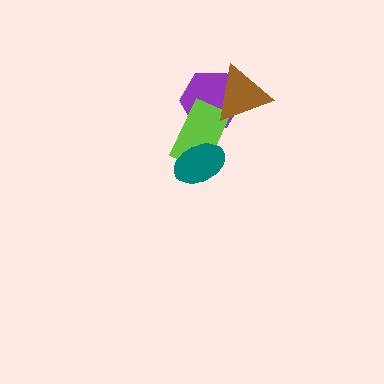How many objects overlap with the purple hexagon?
2 objects overlap with the purple hexagon.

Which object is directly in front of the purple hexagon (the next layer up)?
The lime rectangle is directly in front of the purple hexagon.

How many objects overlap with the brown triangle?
2 objects overlap with the brown triangle.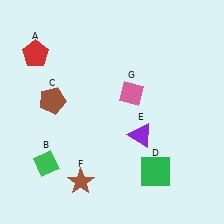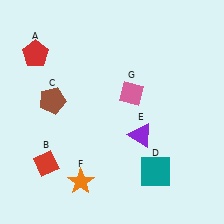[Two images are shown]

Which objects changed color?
B changed from green to red. D changed from green to teal. F changed from brown to orange.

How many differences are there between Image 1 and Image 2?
There are 3 differences between the two images.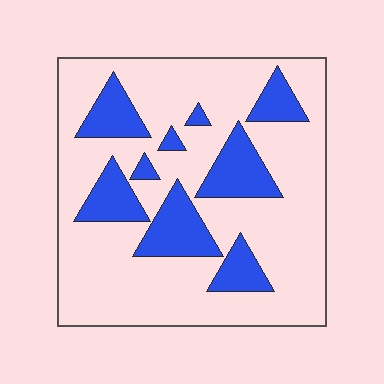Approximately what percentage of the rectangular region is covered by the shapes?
Approximately 25%.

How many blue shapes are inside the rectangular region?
9.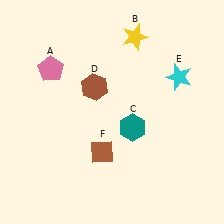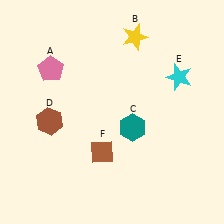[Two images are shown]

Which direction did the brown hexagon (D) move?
The brown hexagon (D) moved left.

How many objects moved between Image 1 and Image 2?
1 object moved between the two images.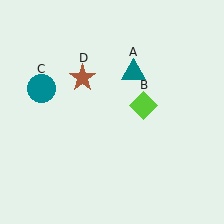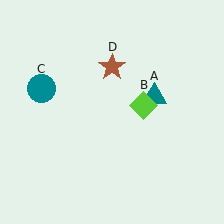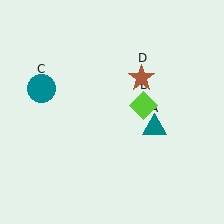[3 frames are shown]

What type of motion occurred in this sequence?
The teal triangle (object A), brown star (object D) rotated clockwise around the center of the scene.